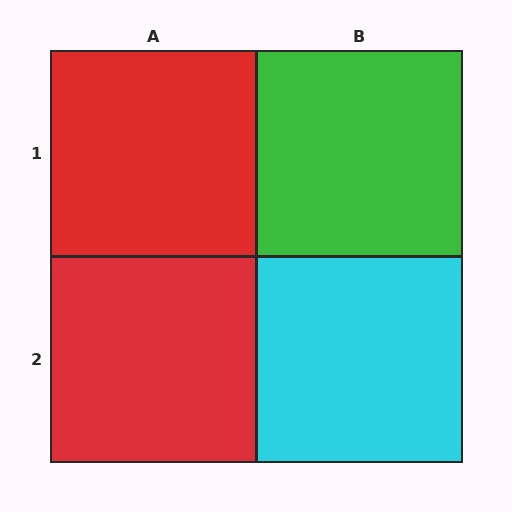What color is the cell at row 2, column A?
Red.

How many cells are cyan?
1 cell is cyan.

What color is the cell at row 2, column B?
Cyan.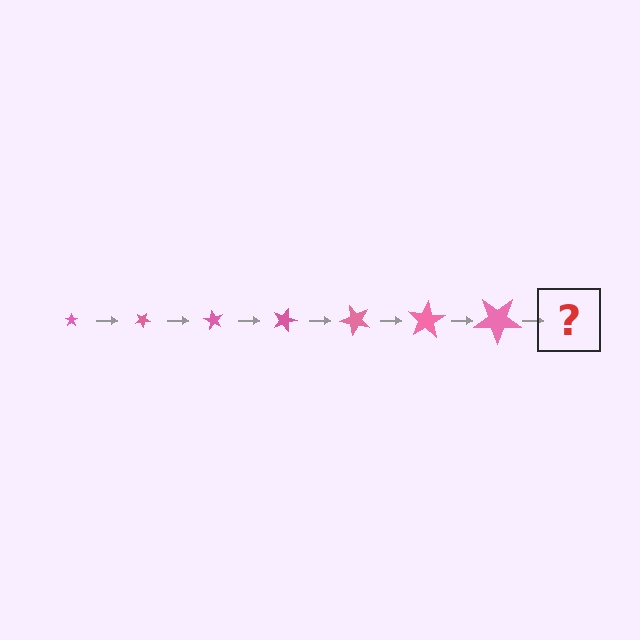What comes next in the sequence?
The next element should be a star, larger than the previous one and rotated 210 degrees from the start.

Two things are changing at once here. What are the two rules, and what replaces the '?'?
The two rules are that the star grows larger each step and it rotates 30 degrees each step. The '?' should be a star, larger than the previous one and rotated 210 degrees from the start.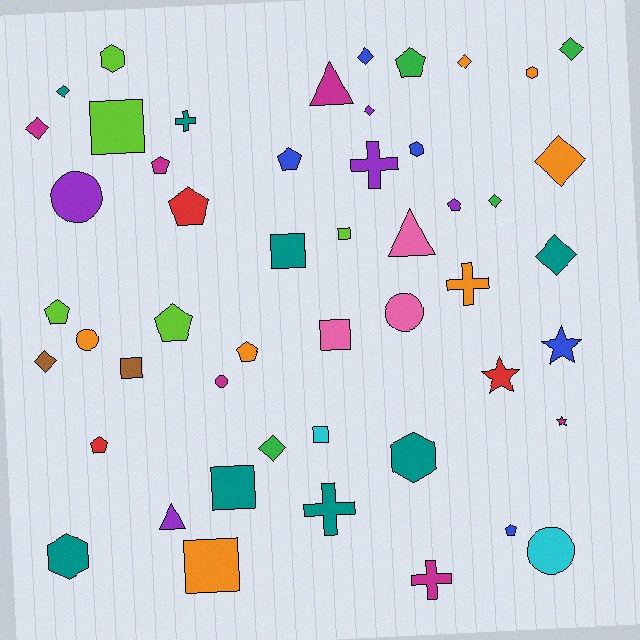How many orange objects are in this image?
There are 7 orange objects.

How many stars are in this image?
There are 3 stars.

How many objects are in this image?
There are 50 objects.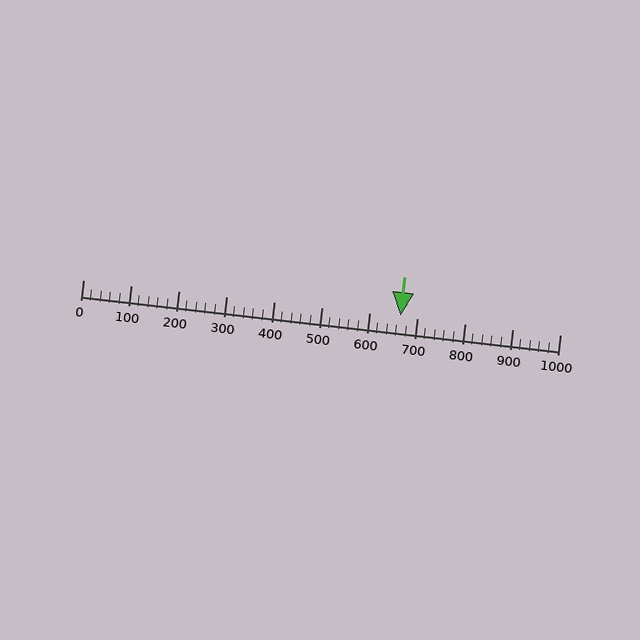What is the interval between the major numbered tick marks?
The major tick marks are spaced 100 units apart.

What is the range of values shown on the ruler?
The ruler shows values from 0 to 1000.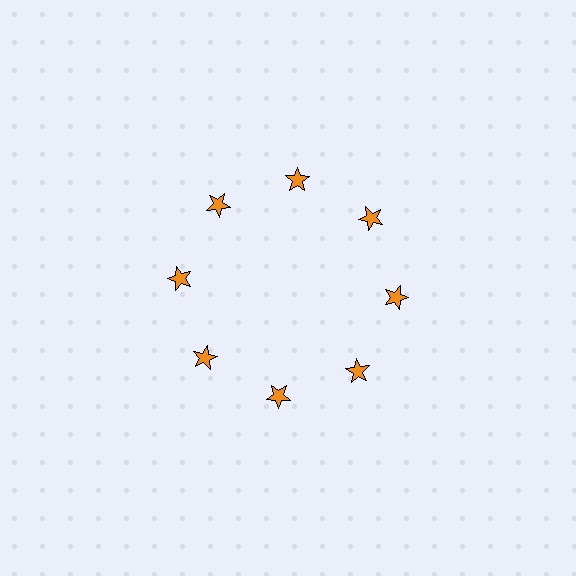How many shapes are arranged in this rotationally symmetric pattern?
There are 8 shapes, arranged in 8 groups of 1.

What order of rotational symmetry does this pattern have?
This pattern has 8-fold rotational symmetry.